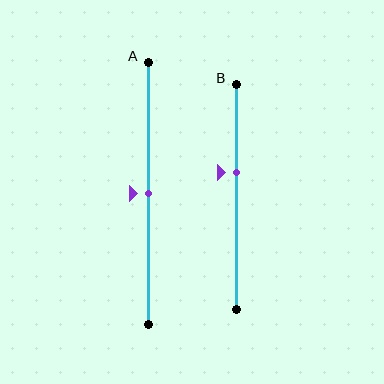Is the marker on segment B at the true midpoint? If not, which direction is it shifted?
No, the marker on segment B is shifted upward by about 11% of the segment length.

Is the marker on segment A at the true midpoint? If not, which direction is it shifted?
Yes, the marker on segment A is at the true midpoint.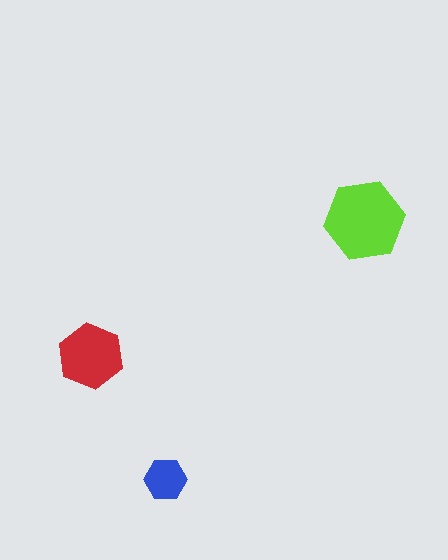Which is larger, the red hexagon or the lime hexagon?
The lime one.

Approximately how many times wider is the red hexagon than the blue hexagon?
About 1.5 times wider.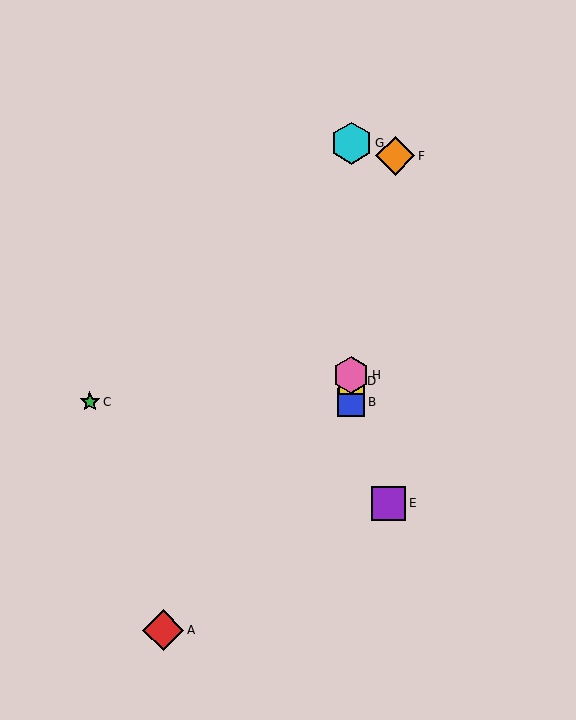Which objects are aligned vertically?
Objects B, D, G, H are aligned vertically.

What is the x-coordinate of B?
Object B is at x≈351.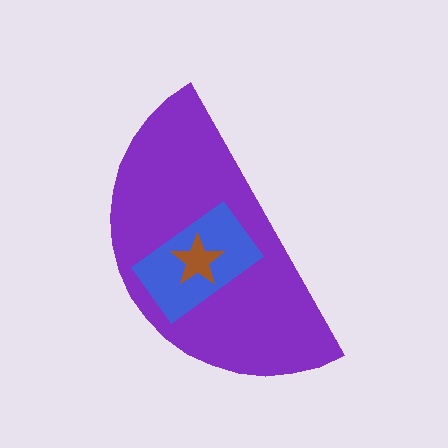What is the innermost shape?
The brown star.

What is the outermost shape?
The purple semicircle.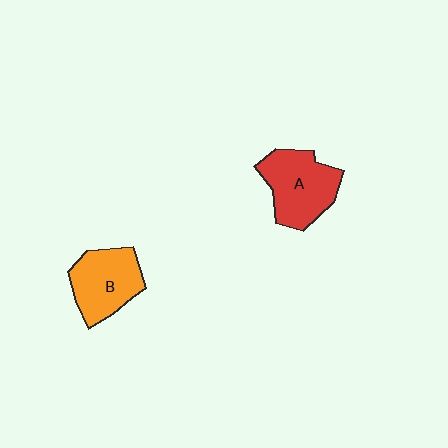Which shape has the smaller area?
Shape B (orange).